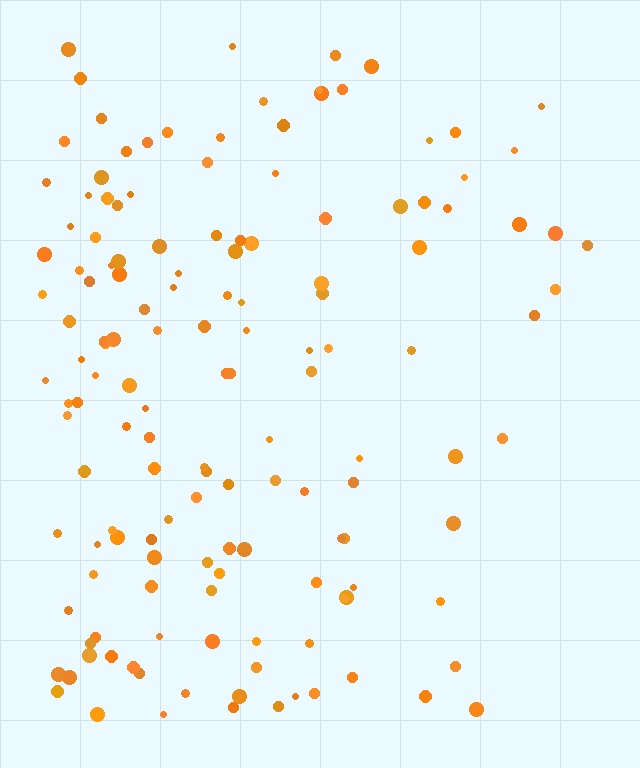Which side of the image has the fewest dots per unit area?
The right.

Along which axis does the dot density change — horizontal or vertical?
Horizontal.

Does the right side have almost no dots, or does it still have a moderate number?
Still a moderate number, just noticeably fewer than the left.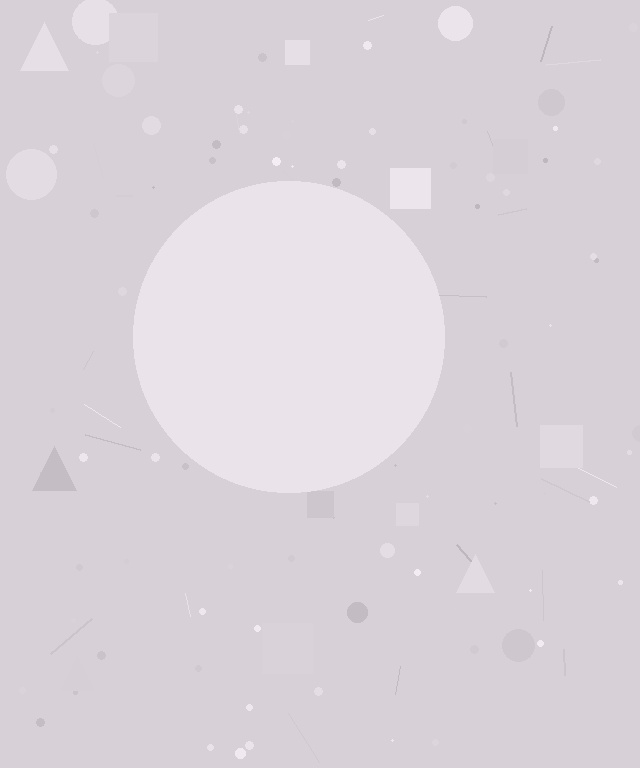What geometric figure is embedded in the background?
A circle is embedded in the background.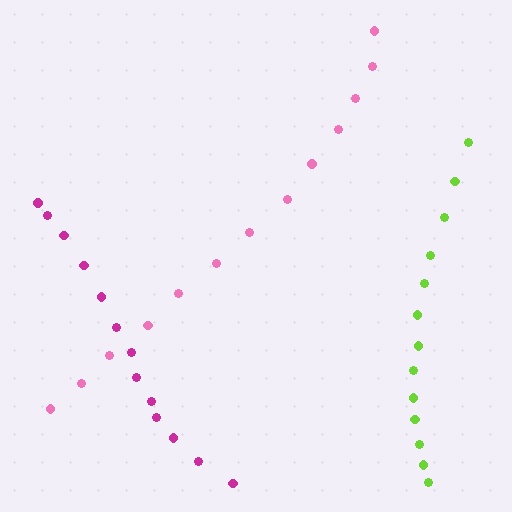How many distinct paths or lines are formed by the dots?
There are 3 distinct paths.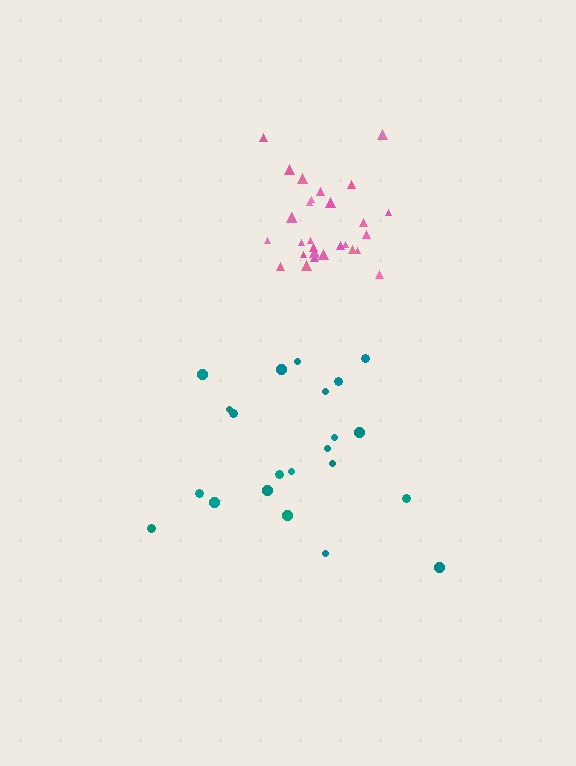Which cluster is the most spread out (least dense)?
Teal.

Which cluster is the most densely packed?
Pink.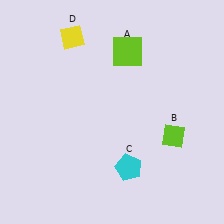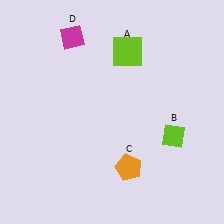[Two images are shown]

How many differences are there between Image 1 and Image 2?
There are 2 differences between the two images.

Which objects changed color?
C changed from cyan to orange. D changed from yellow to magenta.